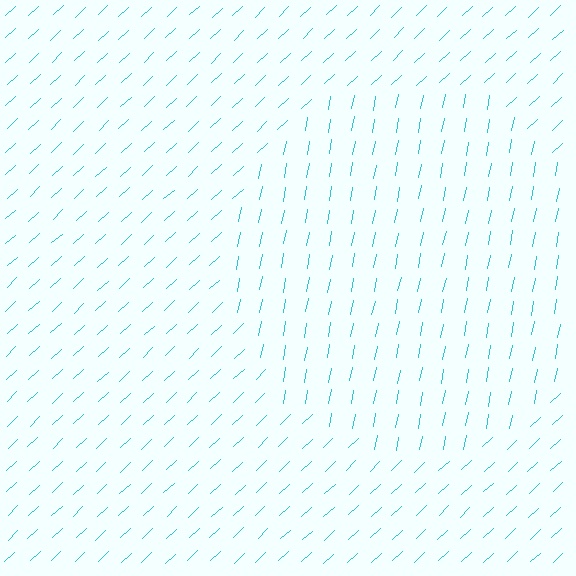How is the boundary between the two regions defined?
The boundary is defined purely by a change in line orientation (approximately 36 degrees difference). All lines are the same color and thickness.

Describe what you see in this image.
The image is filled with small cyan line segments. A circle region in the image has lines oriented differently from the surrounding lines, creating a visible texture boundary.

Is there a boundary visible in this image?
Yes, there is a texture boundary formed by a change in line orientation.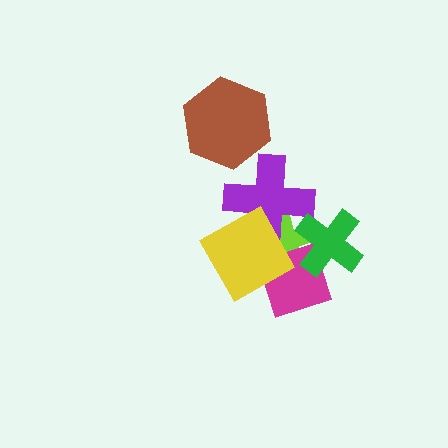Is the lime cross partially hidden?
Yes, it is partially covered by another shape.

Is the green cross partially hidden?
No, no other shape covers it.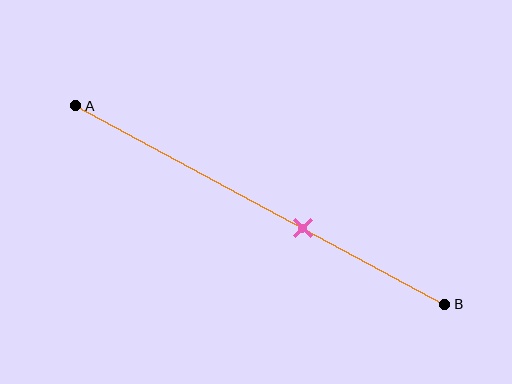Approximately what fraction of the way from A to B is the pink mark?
The pink mark is approximately 60% of the way from A to B.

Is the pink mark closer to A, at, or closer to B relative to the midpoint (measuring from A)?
The pink mark is closer to point B than the midpoint of segment AB.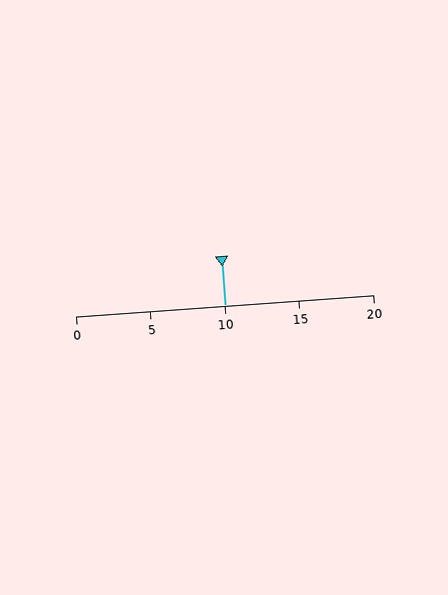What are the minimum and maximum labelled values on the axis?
The axis runs from 0 to 20.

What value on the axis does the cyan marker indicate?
The marker indicates approximately 10.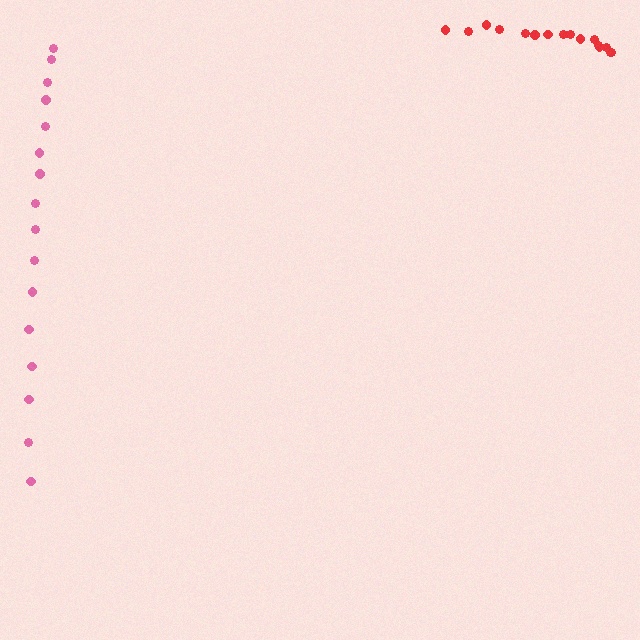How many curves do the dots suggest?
There are 2 distinct paths.